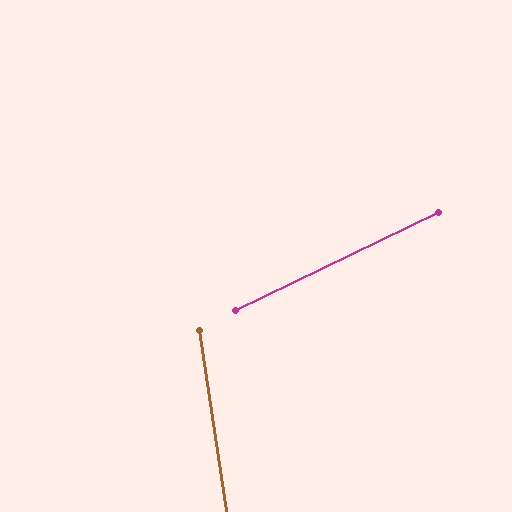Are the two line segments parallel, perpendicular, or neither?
Neither parallel nor perpendicular — they differ by about 73°.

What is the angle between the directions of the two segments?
Approximately 73 degrees.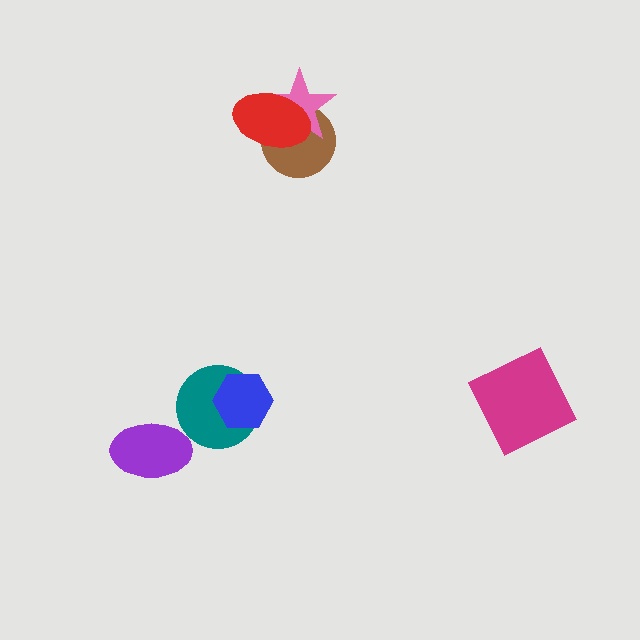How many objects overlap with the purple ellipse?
0 objects overlap with the purple ellipse.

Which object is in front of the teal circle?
The blue hexagon is in front of the teal circle.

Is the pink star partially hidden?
Yes, it is partially covered by another shape.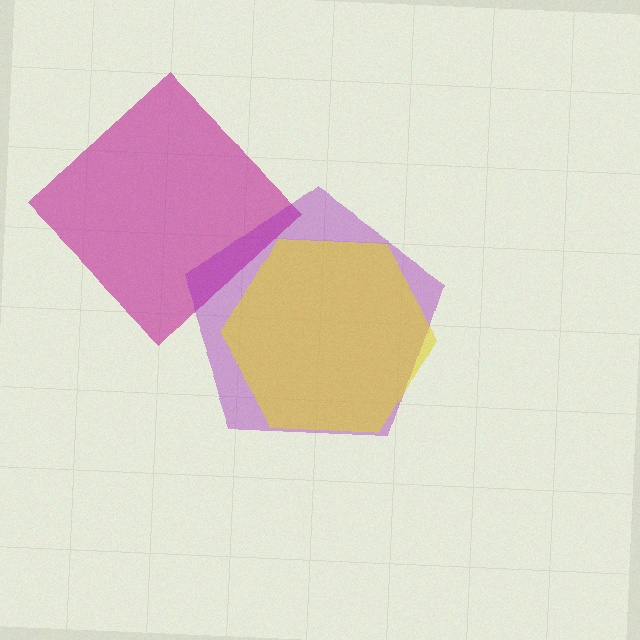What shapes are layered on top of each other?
The layered shapes are: a magenta diamond, a purple pentagon, a yellow hexagon.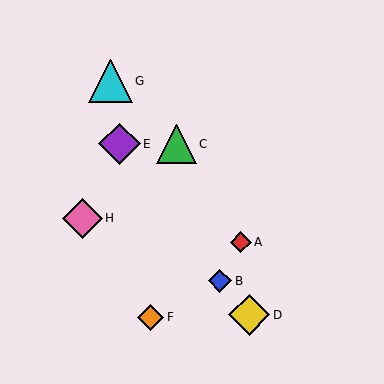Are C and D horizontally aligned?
No, C is at y≈144 and D is at y≈315.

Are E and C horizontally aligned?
Yes, both are at y≈144.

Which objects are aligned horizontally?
Objects C, E are aligned horizontally.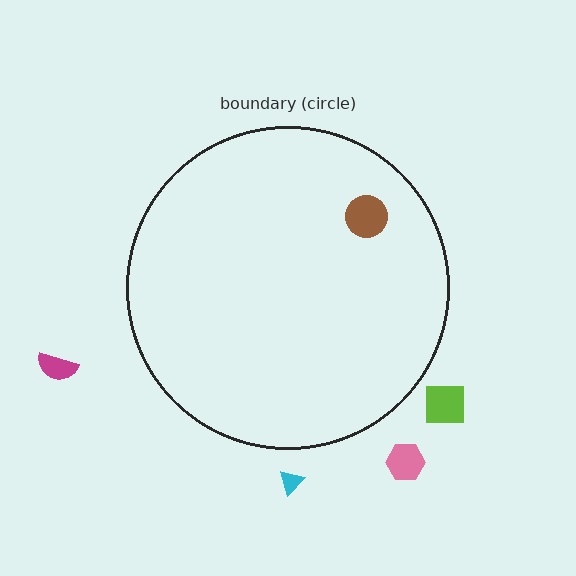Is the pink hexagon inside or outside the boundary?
Outside.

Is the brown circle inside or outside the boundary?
Inside.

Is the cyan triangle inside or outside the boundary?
Outside.